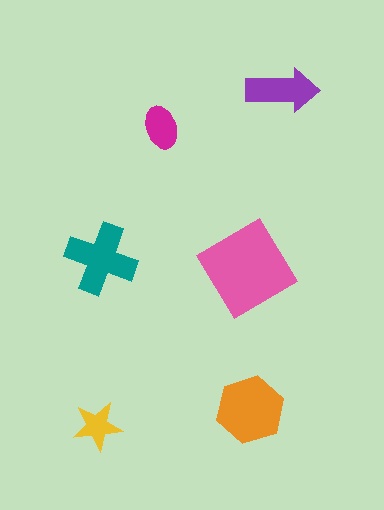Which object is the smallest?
The yellow star.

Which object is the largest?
The pink diamond.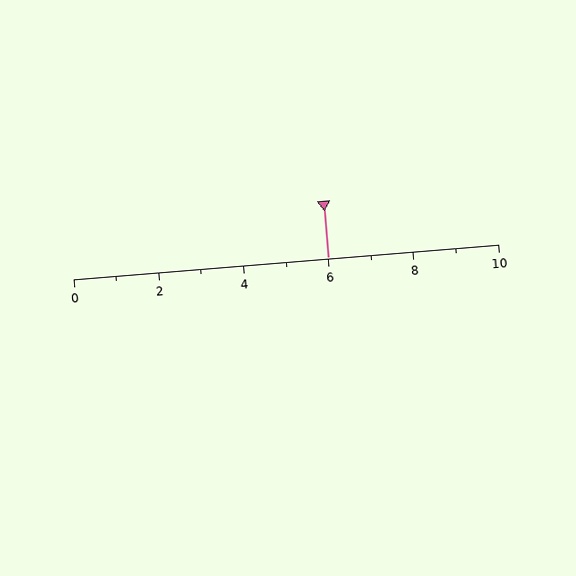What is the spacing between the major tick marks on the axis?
The major ticks are spaced 2 apart.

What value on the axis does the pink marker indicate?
The marker indicates approximately 6.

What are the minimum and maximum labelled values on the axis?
The axis runs from 0 to 10.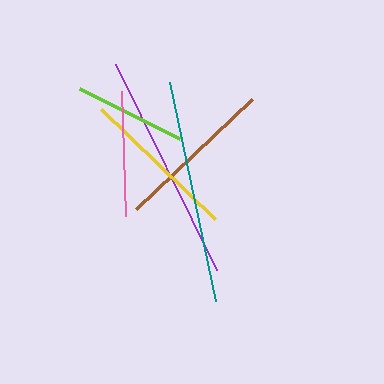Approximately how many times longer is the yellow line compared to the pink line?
The yellow line is approximately 1.3 times the length of the pink line.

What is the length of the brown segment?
The brown segment is approximately 160 pixels long.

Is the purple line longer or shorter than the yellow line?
The purple line is longer than the yellow line.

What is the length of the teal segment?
The teal segment is approximately 223 pixels long.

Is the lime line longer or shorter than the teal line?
The teal line is longer than the lime line.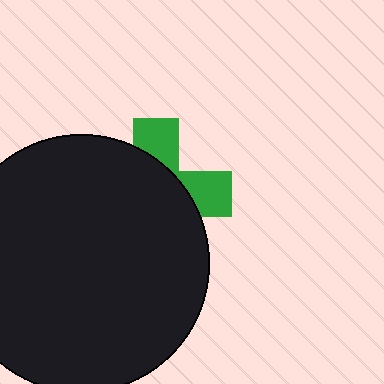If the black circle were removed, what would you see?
You would see the complete green cross.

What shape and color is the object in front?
The object in front is a black circle.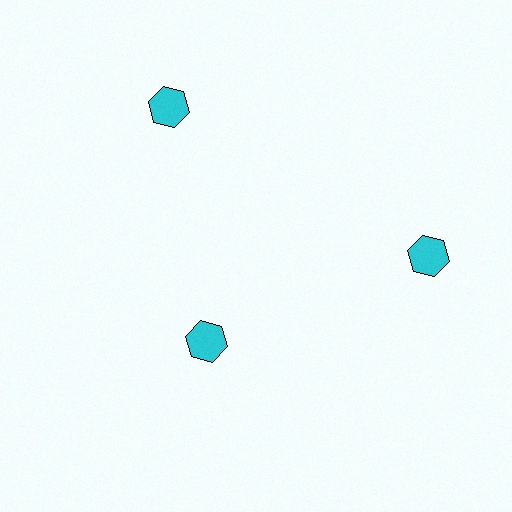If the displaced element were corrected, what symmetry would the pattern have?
It would have 3-fold rotational symmetry — the pattern would map onto itself every 120 degrees.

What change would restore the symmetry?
The symmetry would be restored by moving it outward, back onto the ring so that all 3 hexagons sit at equal angles and equal distance from the center.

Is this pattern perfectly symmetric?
No. The 3 cyan hexagons are arranged in a ring, but one element near the 7 o'clock position is pulled inward toward the center, breaking the 3-fold rotational symmetry.